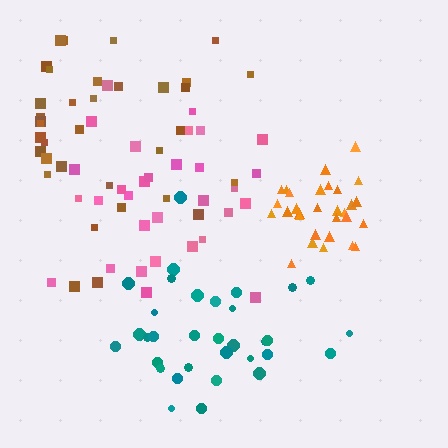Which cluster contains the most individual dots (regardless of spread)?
Brown (35).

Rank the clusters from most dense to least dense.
orange, teal, pink, brown.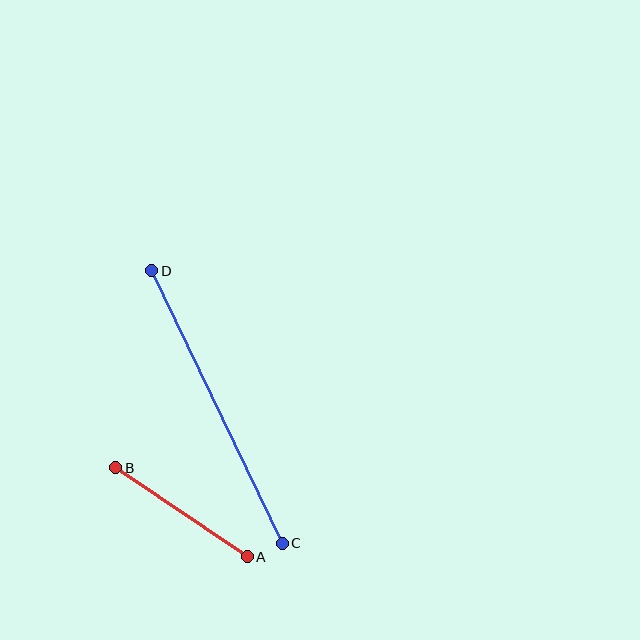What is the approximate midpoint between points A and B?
The midpoint is at approximately (181, 512) pixels.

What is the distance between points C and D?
The distance is approximately 302 pixels.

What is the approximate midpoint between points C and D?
The midpoint is at approximately (217, 407) pixels.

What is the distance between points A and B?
The distance is approximately 159 pixels.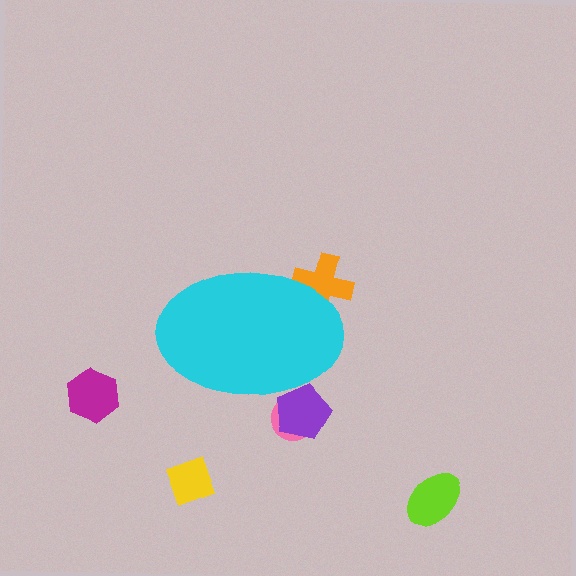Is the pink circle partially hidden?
Yes, the pink circle is partially hidden behind the cyan ellipse.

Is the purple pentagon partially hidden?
Yes, the purple pentagon is partially hidden behind the cyan ellipse.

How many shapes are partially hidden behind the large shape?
3 shapes are partially hidden.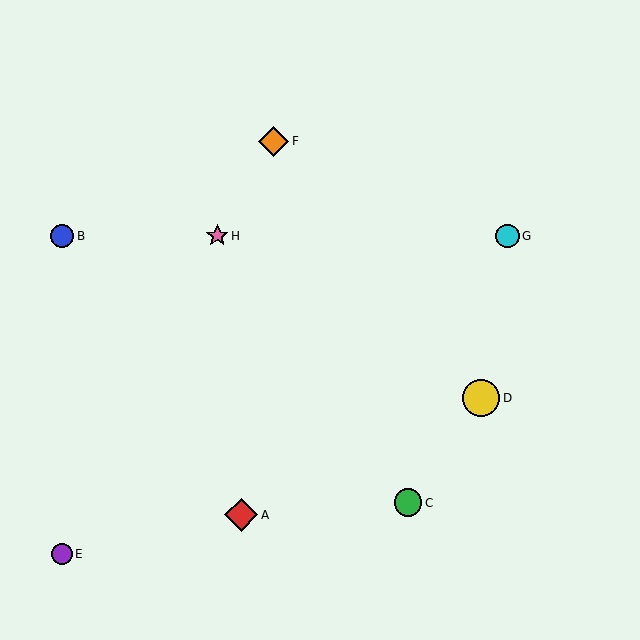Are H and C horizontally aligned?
No, H is at y≈236 and C is at y≈503.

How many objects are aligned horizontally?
3 objects (B, G, H) are aligned horizontally.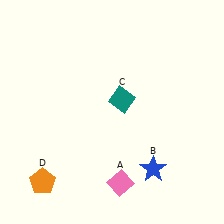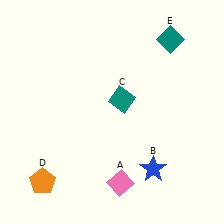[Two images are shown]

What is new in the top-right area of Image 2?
A teal diamond (E) was added in the top-right area of Image 2.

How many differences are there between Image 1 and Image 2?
There is 1 difference between the two images.